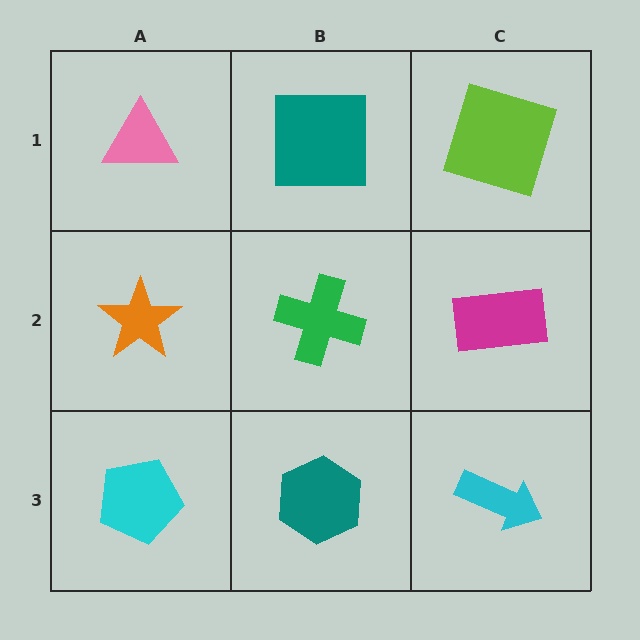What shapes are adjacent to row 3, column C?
A magenta rectangle (row 2, column C), a teal hexagon (row 3, column B).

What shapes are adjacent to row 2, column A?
A pink triangle (row 1, column A), a cyan pentagon (row 3, column A), a green cross (row 2, column B).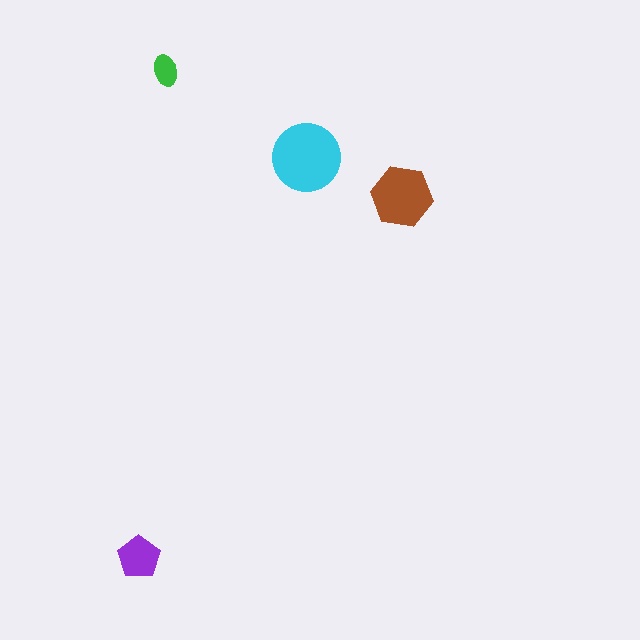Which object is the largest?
The cyan circle.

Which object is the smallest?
The green ellipse.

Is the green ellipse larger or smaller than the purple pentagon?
Smaller.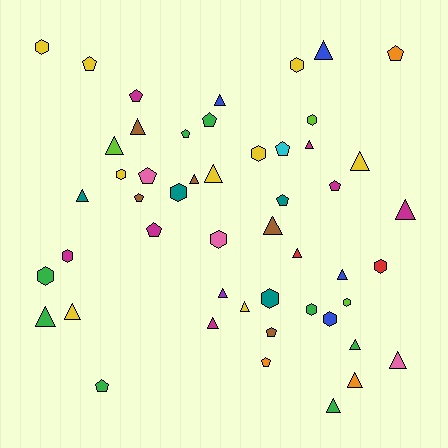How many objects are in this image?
There are 50 objects.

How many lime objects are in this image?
There are 3 lime objects.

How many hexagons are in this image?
There are 14 hexagons.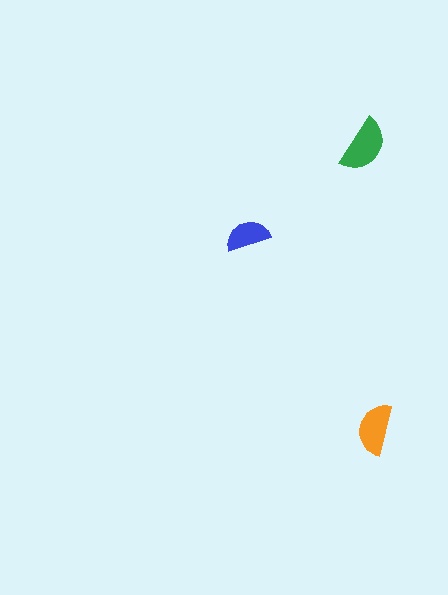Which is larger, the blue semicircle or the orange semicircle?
The orange one.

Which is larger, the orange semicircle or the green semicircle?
The green one.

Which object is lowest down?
The orange semicircle is bottommost.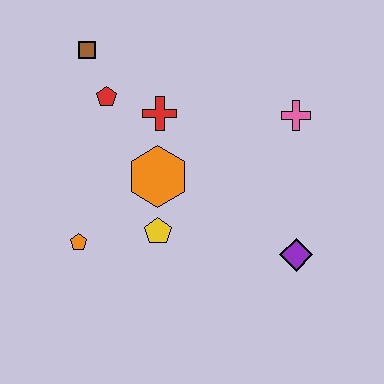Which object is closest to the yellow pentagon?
The orange hexagon is closest to the yellow pentagon.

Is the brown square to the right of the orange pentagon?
Yes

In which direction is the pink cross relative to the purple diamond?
The pink cross is above the purple diamond.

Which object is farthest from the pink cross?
The orange pentagon is farthest from the pink cross.